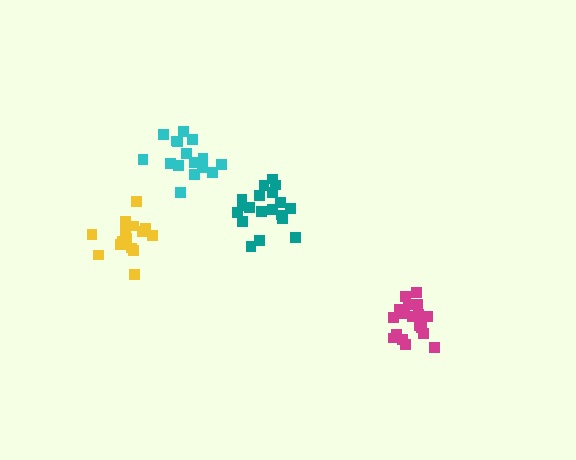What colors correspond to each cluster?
The clusters are colored: cyan, yellow, magenta, teal.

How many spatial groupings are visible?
There are 4 spatial groupings.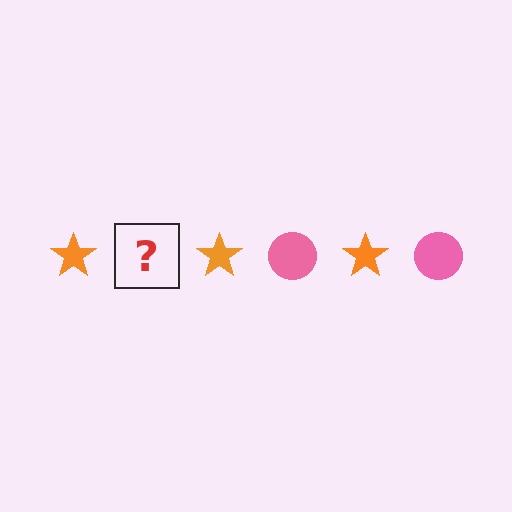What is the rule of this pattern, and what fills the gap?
The rule is that the pattern alternates between orange star and pink circle. The gap should be filled with a pink circle.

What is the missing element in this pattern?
The missing element is a pink circle.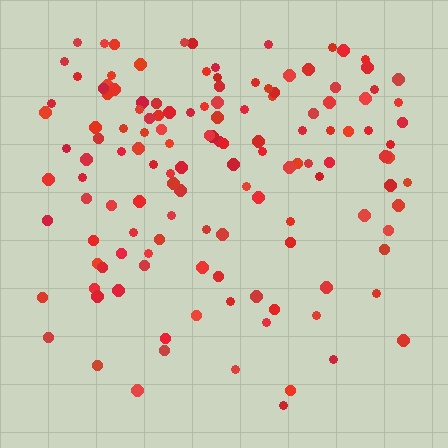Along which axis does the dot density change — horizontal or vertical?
Vertical.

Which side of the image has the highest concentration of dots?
The top.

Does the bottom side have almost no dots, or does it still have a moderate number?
Still a moderate number, just noticeably fewer than the top.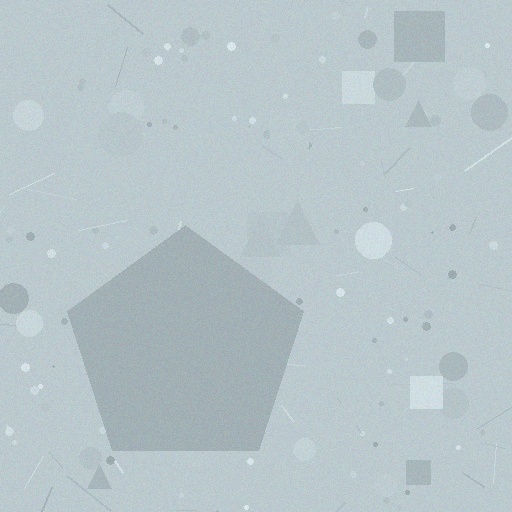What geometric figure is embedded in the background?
A pentagon is embedded in the background.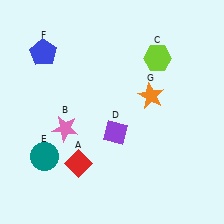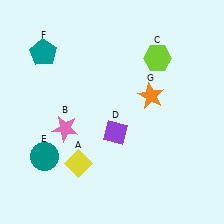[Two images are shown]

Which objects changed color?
A changed from red to yellow. F changed from blue to teal.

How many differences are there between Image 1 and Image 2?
There are 2 differences between the two images.